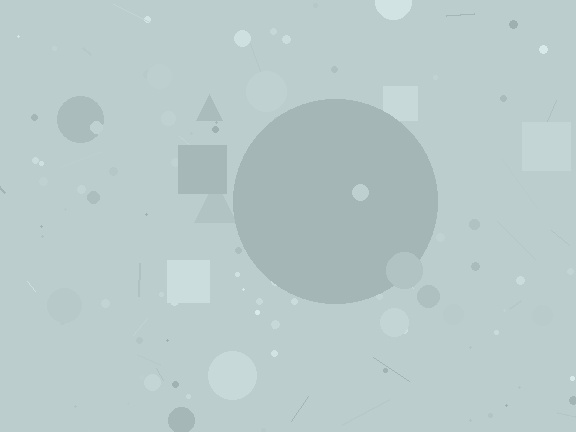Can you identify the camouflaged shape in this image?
The camouflaged shape is a circle.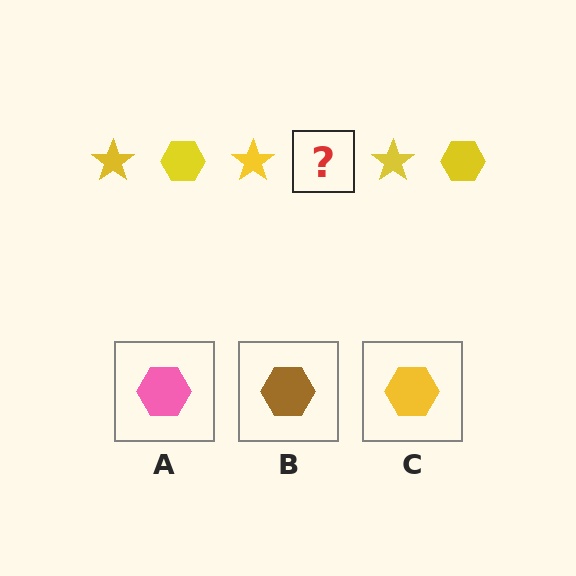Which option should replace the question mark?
Option C.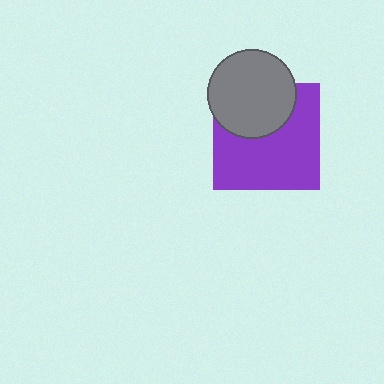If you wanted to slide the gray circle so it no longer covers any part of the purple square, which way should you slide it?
Slide it up — that is the most direct way to separate the two shapes.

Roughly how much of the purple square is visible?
About half of it is visible (roughly 65%).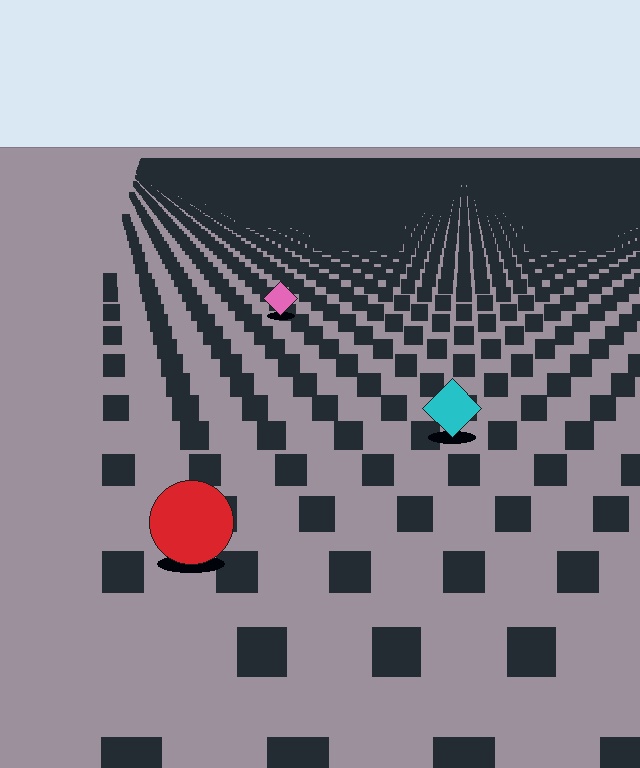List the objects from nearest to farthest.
From nearest to farthest: the red circle, the cyan diamond, the pink diamond.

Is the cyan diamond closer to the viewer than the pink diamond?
Yes. The cyan diamond is closer — you can tell from the texture gradient: the ground texture is coarser near it.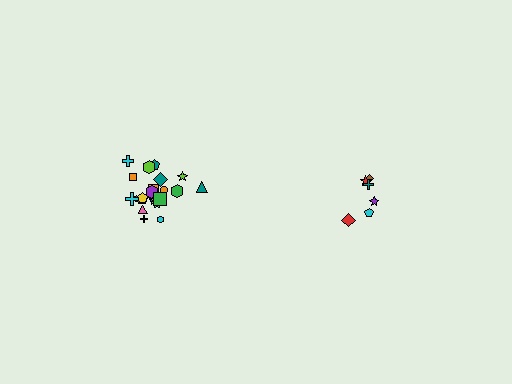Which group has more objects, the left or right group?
The left group.